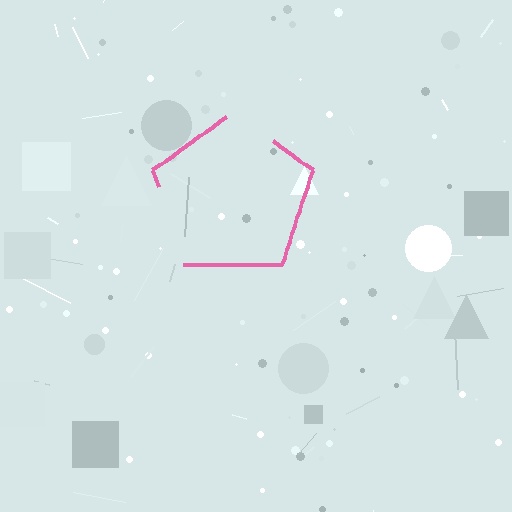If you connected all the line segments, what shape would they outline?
They would outline a pentagon.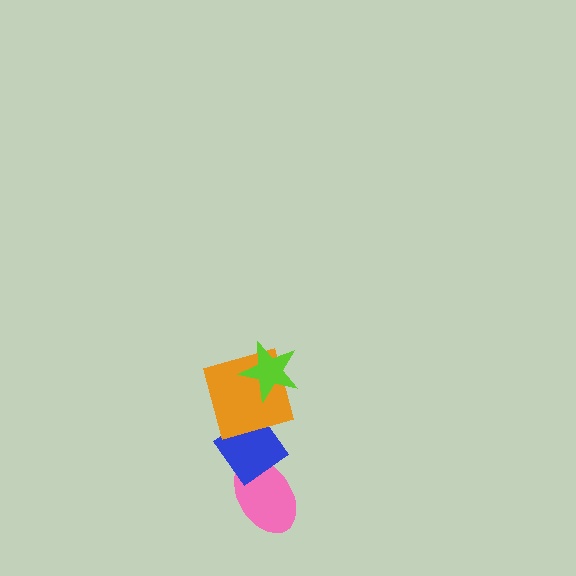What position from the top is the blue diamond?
The blue diamond is 3rd from the top.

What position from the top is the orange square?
The orange square is 2nd from the top.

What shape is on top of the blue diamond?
The orange square is on top of the blue diamond.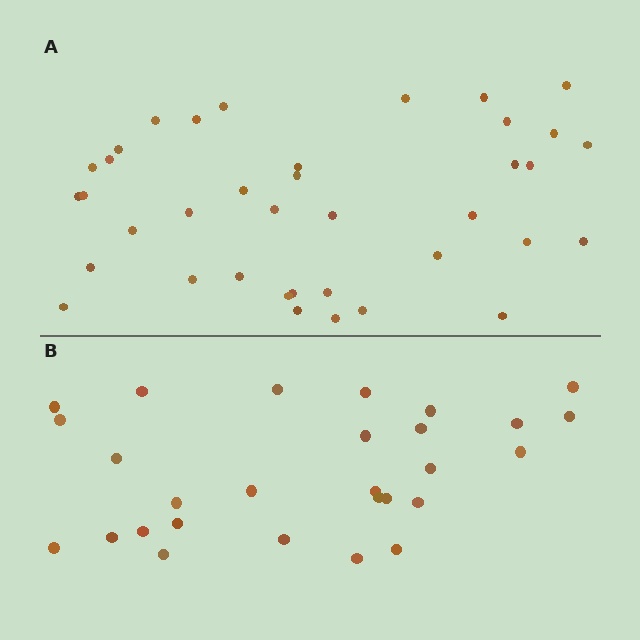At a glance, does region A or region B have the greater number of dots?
Region A (the top region) has more dots.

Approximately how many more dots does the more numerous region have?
Region A has roughly 10 or so more dots than region B.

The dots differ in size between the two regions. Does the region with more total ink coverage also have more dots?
No. Region B has more total ink coverage because its dots are larger, but region A actually contains more individual dots. Total area can be misleading — the number of items is what matters here.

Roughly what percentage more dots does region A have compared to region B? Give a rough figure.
About 35% more.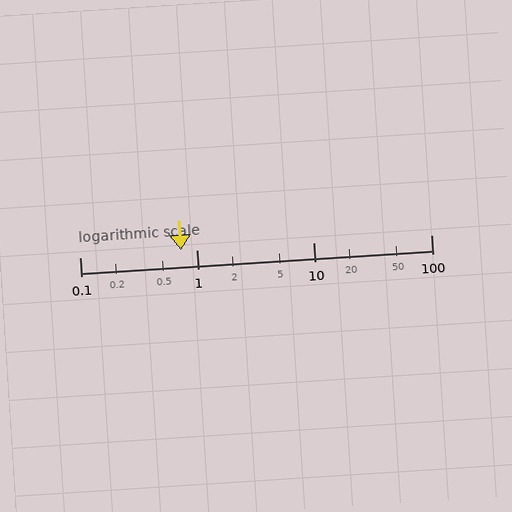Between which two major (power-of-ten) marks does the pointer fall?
The pointer is between 0.1 and 1.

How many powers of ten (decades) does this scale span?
The scale spans 3 decades, from 0.1 to 100.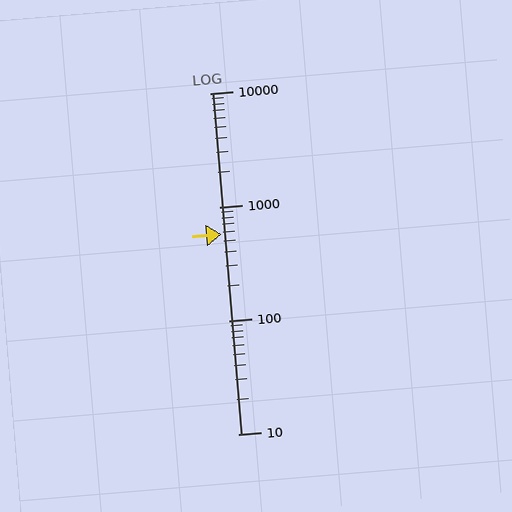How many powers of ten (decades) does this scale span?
The scale spans 3 decades, from 10 to 10000.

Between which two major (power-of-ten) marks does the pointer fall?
The pointer is between 100 and 1000.